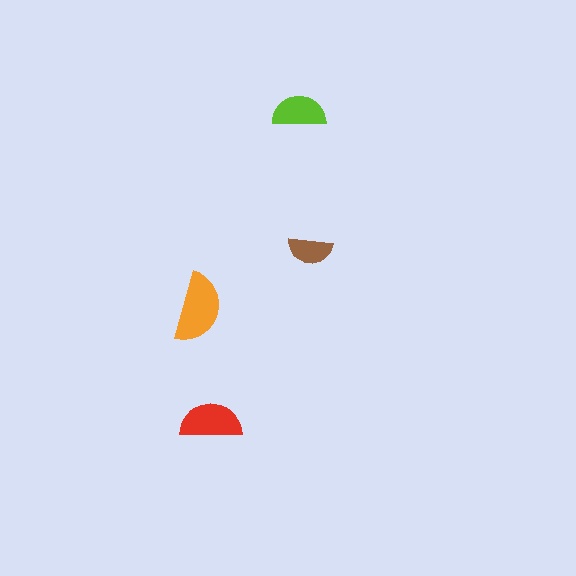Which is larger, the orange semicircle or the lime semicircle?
The orange one.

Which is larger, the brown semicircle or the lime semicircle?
The lime one.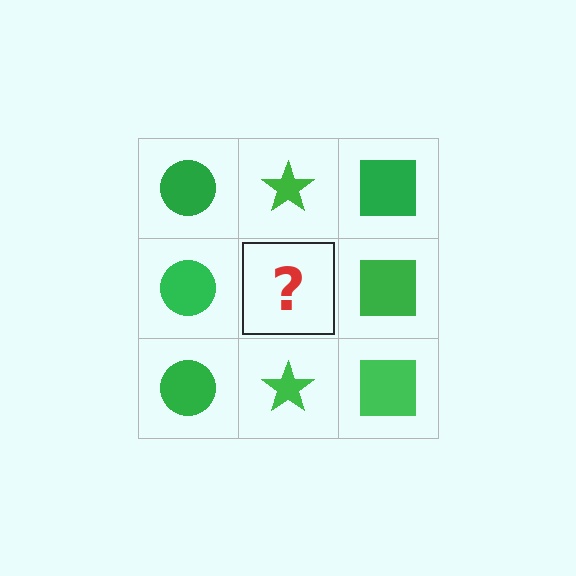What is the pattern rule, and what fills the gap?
The rule is that each column has a consistent shape. The gap should be filled with a green star.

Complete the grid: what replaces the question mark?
The question mark should be replaced with a green star.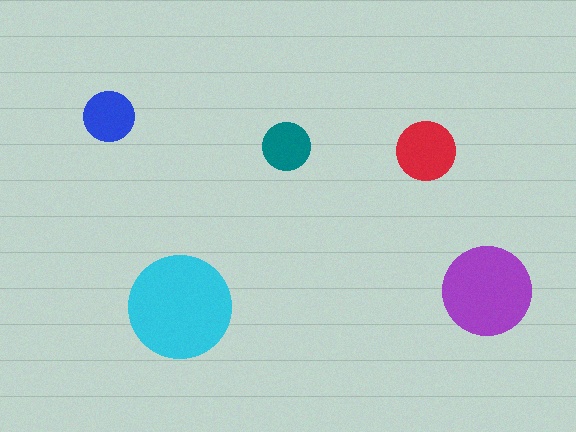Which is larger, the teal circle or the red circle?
The red one.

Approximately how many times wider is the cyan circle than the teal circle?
About 2 times wider.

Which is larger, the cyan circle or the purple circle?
The cyan one.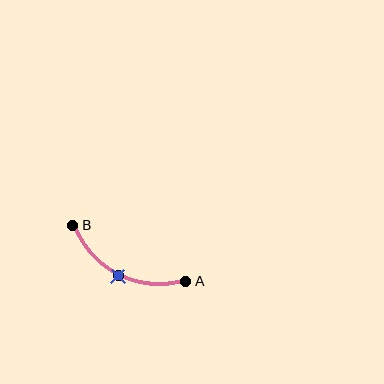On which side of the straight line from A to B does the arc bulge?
The arc bulges below the straight line connecting A and B.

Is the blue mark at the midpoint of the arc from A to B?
Yes. The blue mark lies on the arc at equal arc-length from both A and B — it is the arc midpoint.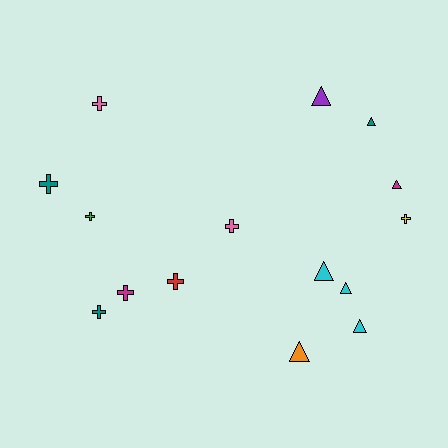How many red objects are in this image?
There is 1 red object.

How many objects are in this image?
There are 15 objects.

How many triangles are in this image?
There are 7 triangles.